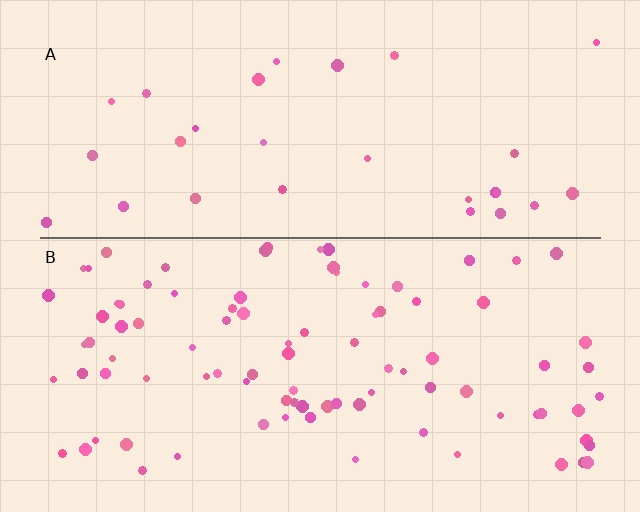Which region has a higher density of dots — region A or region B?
B (the bottom).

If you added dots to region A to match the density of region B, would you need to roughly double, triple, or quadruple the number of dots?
Approximately triple.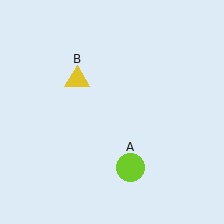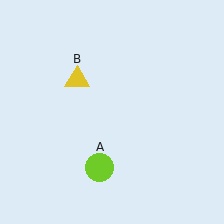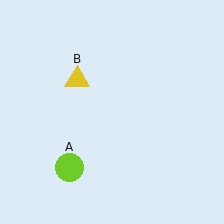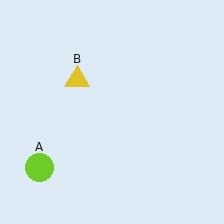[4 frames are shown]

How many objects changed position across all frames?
1 object changed position: lime circle (object A).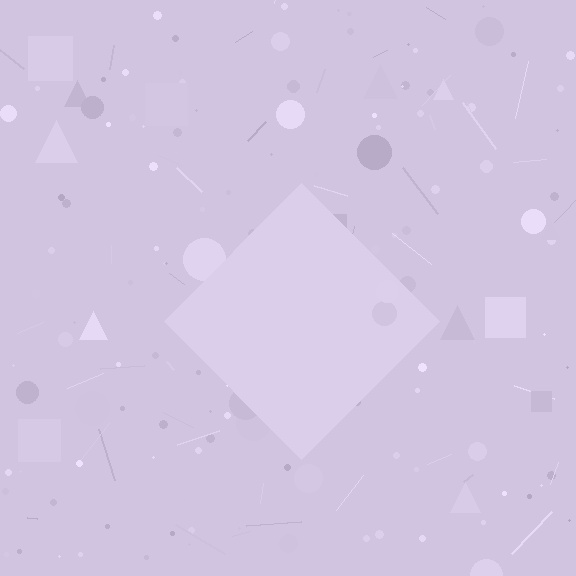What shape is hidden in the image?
A diamond is hidden in the image.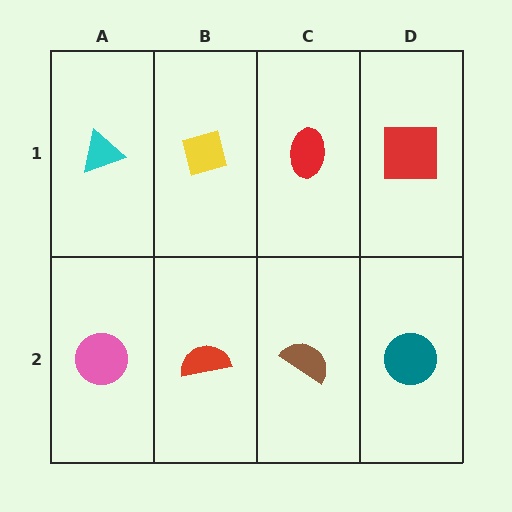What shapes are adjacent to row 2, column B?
A yellow diamond (row 1, column B), a pink circle (row 2, column A), a brown semicircle (row 2, column C).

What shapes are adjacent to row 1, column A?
A pink circle (row 2, column A), a yellow diamond (row 1, column B).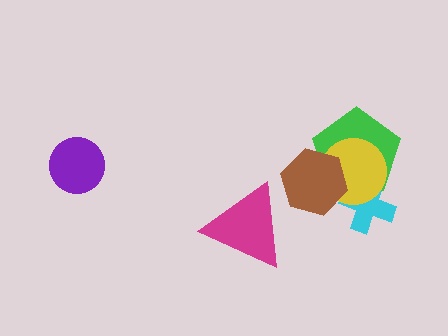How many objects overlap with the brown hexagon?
2 objects overlap with the brown hexagon.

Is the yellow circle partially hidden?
Yes, it is partially covered by another shape.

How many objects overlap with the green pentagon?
3 objects overlap with the green pentagon.